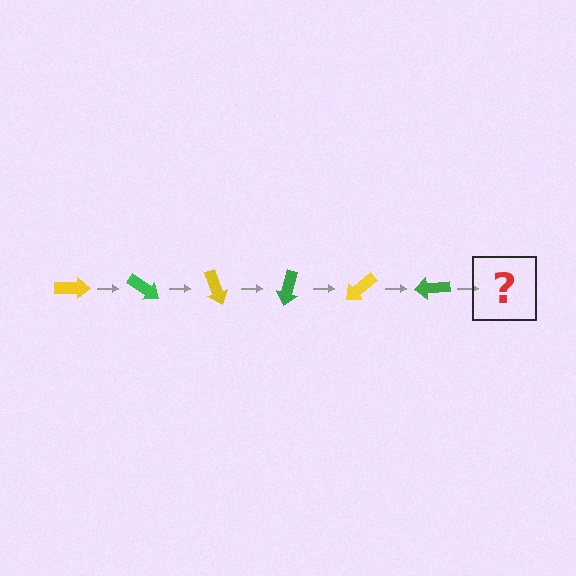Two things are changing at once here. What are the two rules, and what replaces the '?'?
The two rules are that it rotates 35 degrees each step and the color cycles through yellow and green. The '?' should be a yellow arrow, rotated 210 degrees from the start.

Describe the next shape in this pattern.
It should be a yellow arrow, rotated 210 degrees from the start.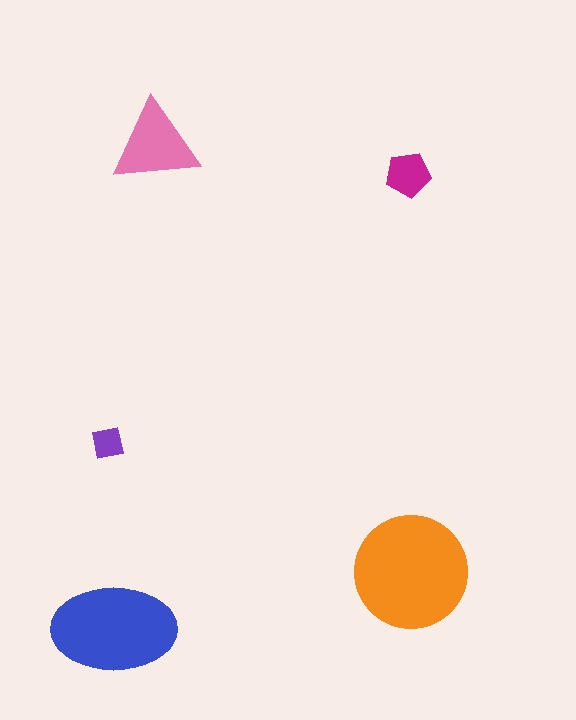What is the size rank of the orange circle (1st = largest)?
1st.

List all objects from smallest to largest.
The purple square, the magenta pentagon, the pink triangle, the blue ellipse, the orange circle.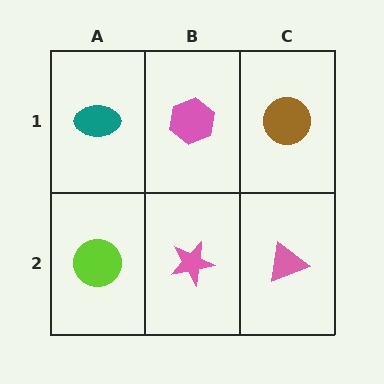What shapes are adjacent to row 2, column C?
A brown circle (row 1, column C), a pink star (row 2, column B).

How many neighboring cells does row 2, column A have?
2.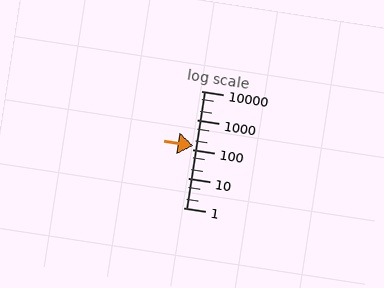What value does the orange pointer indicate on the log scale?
The pointer indicates approximately 130.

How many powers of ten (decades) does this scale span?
The scale spans 4 decades, from 1 to 10000.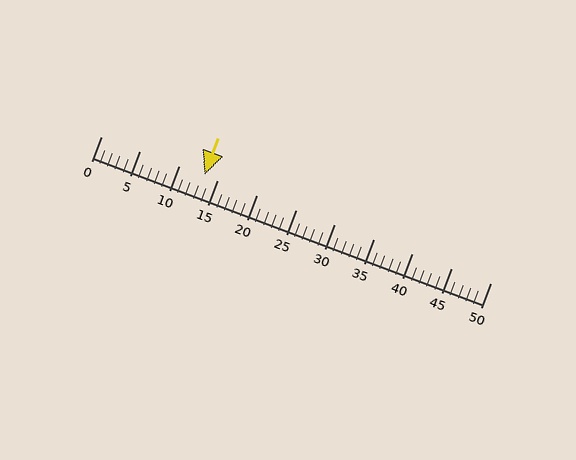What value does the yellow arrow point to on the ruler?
The yellow arrow points to approximately 13.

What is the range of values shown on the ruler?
The ruler shows values from 0 to 50.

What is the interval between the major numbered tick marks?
The major tick marks are spaced 5 units apart.